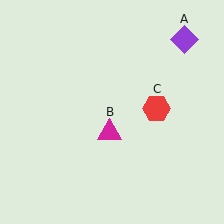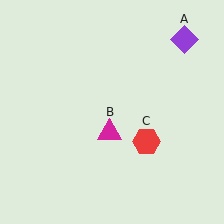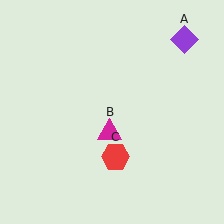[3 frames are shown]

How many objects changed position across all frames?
1 object changed position: red hexagon (object C).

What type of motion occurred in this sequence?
The red hexagon (object C) rotated clockwise around the center of the scene.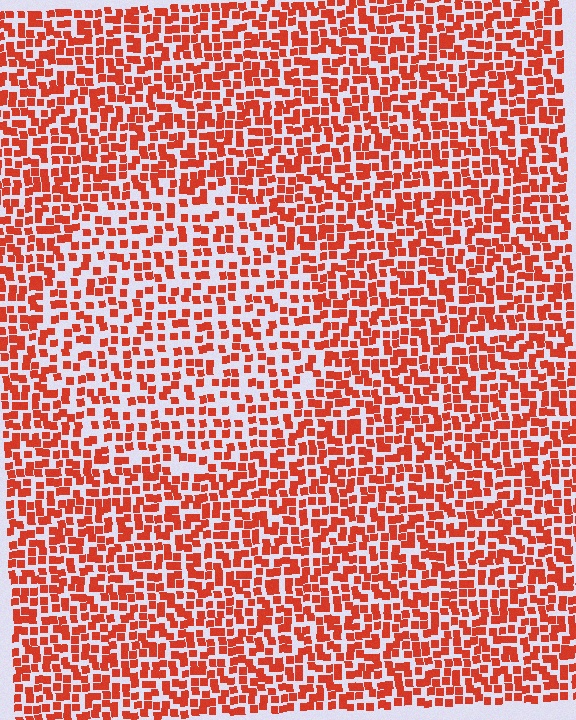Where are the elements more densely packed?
The elements are more densely packed outside the circle boundary.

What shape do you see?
I see a circle.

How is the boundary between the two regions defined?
The boundary is defined by a change in element density (approximately 1.5x ratio). All elements are the same color, size, and shape.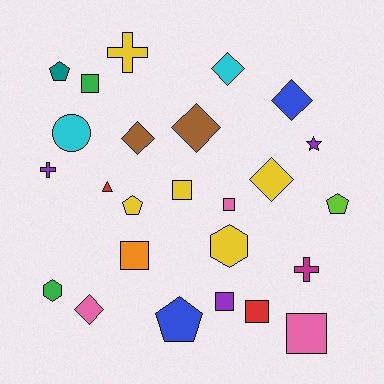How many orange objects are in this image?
There is 1 orange object.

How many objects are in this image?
There are 25 objects.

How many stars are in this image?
There is 1 star.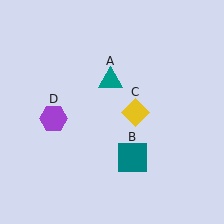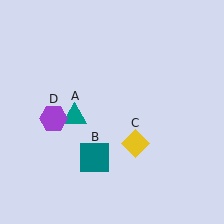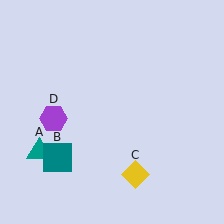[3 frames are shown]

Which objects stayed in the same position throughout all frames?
Purple hexagon (object D) remained stationary.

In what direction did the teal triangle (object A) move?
The teal triangle (object A) moved down and to the left.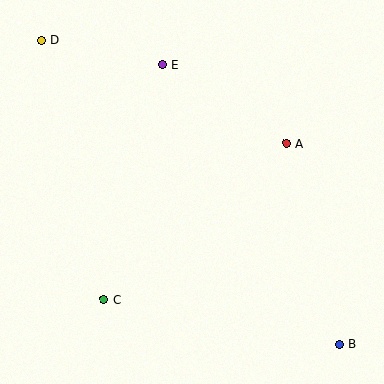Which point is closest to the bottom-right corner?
Point B is closest to the bottom-right corner.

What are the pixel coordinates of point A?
Point A is at (286, 143).